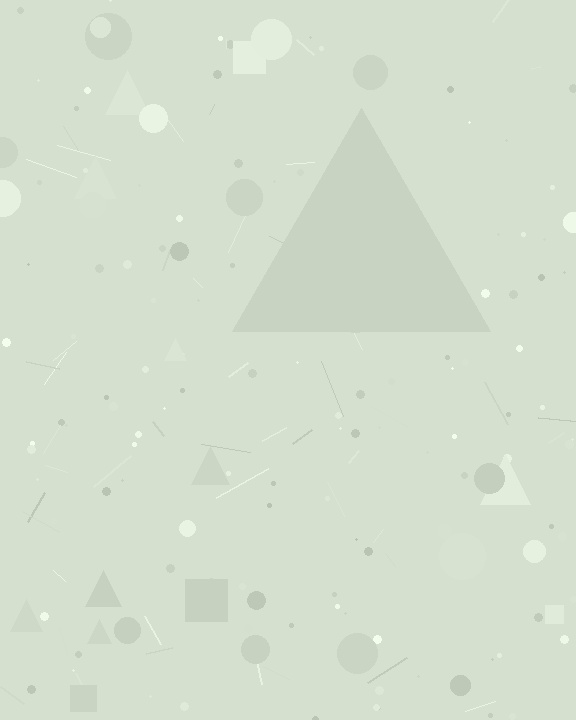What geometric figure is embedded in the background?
A triangle is embedded in the background.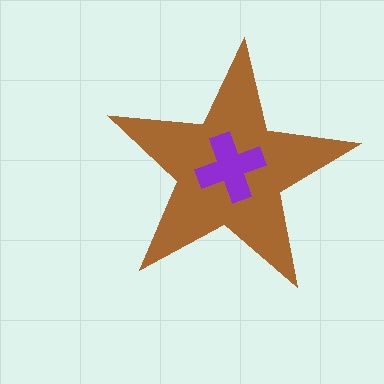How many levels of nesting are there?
2.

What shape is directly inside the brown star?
The purple cross.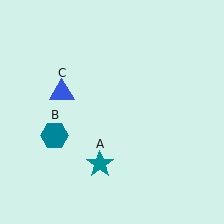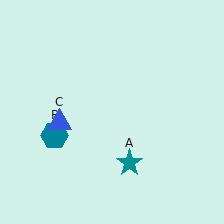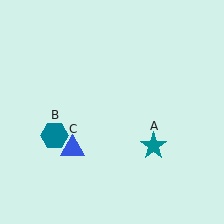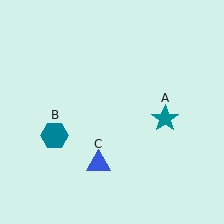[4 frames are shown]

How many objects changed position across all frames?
2 objects changed position: teal star (object A), blue triangle (object C).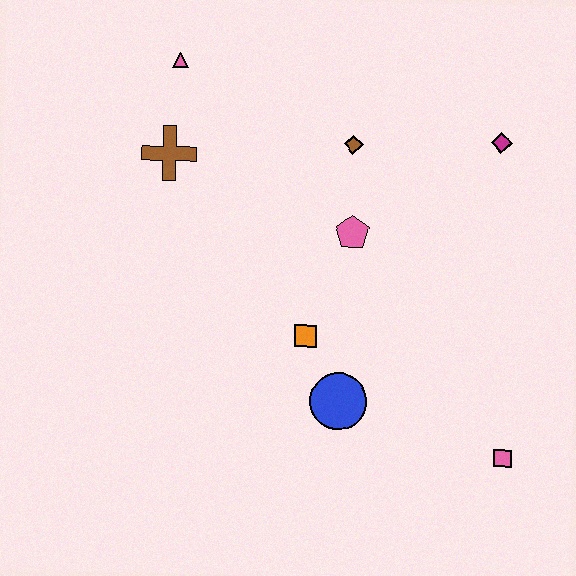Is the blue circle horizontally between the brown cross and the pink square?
Yes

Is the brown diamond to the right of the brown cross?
Yes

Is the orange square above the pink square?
Yes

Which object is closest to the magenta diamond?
The brown diamond is closest to the magenta diamond.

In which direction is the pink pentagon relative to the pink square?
The pink pentagon is above the pink square.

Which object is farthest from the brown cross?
The pink square is farthest from the brown cross.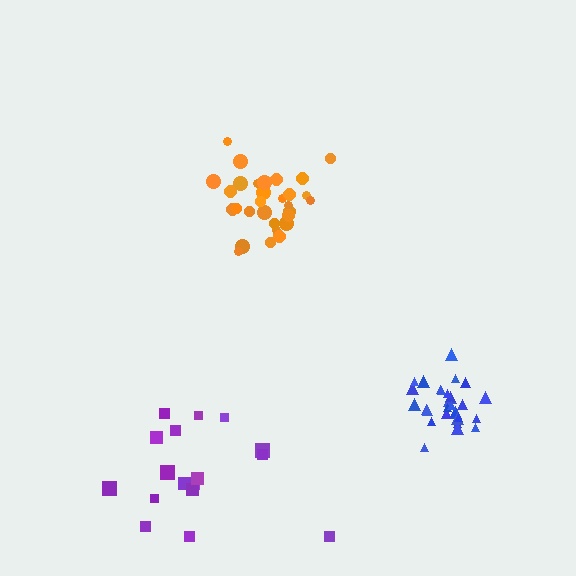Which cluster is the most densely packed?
Blue.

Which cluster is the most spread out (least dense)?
Purple.